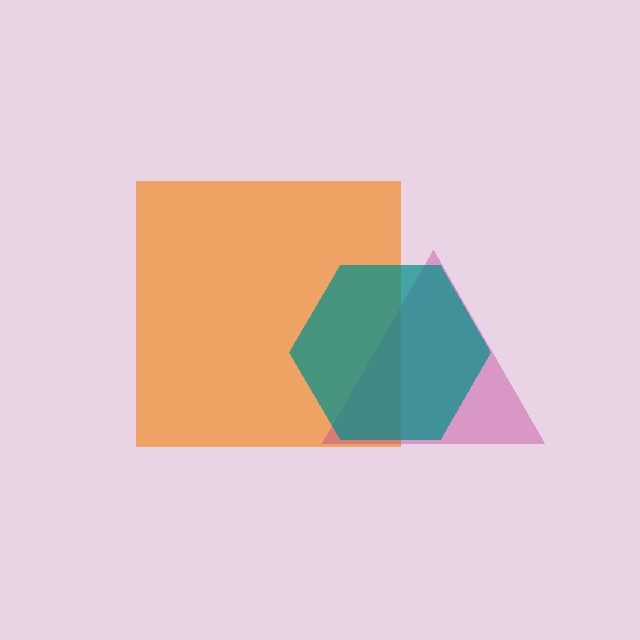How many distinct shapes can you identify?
There are 3 distinct shapes: an orange square, a magenta triangle, a teal hexagon.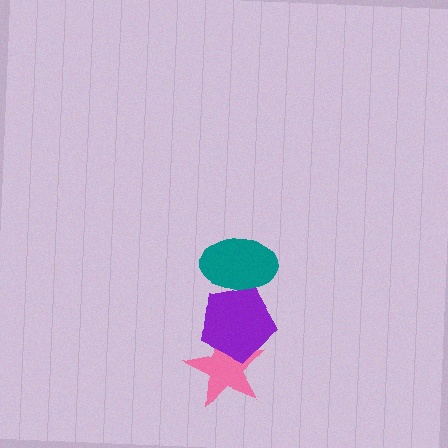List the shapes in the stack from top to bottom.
From top to bottom: the teal ellipse, the purple pentagon, the pink star.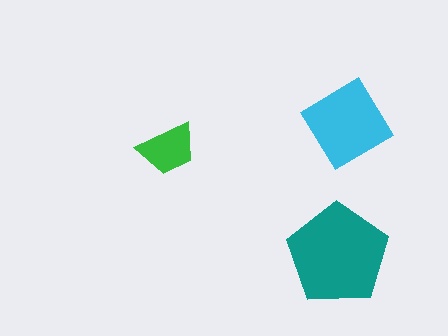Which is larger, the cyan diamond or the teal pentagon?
The teal pentagon.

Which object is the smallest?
The green trapezoid.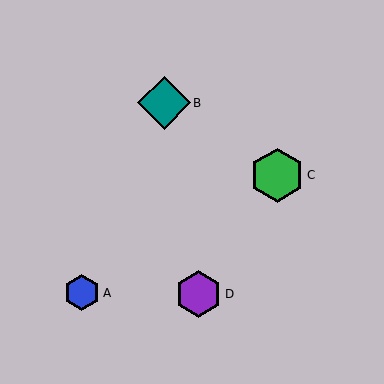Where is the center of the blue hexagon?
The center of the blue hexagon is at (82, 293).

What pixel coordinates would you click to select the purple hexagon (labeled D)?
Click at (198, 294) to select the purple hexagon D.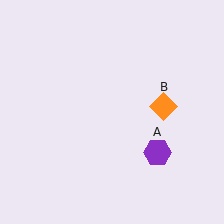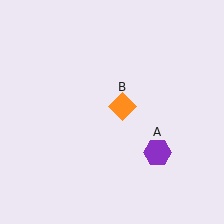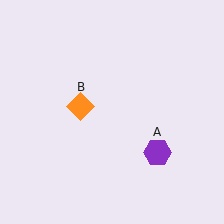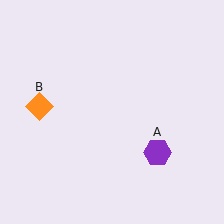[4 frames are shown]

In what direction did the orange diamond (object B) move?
The orange diamond (object B) moved left.